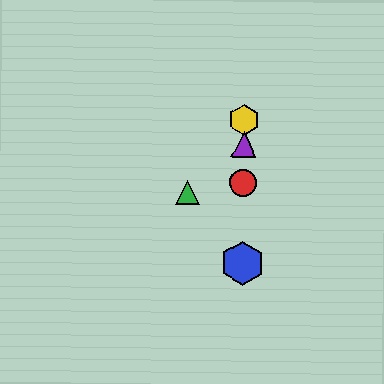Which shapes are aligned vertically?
The red circle, the blue hexagon, the yellow hexagon, the purple triangle are aligned vertically.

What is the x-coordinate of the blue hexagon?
The blue hexagon is at x≈242.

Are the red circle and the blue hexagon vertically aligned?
Yes, both are at x≈243.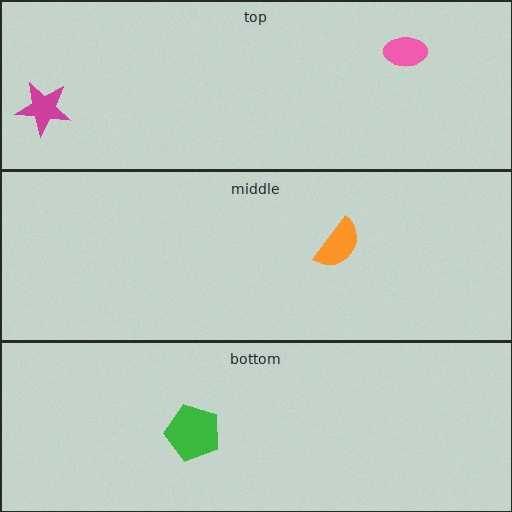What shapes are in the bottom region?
The green pentagon.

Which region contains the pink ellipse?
The top region.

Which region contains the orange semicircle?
The middle region.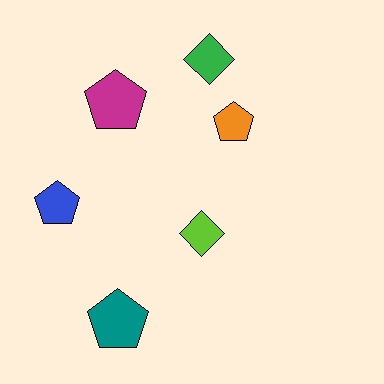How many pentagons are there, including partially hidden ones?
There are 4 pentagons.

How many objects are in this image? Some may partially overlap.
There are 6 objects.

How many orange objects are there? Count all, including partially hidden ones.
There is 1 orange object.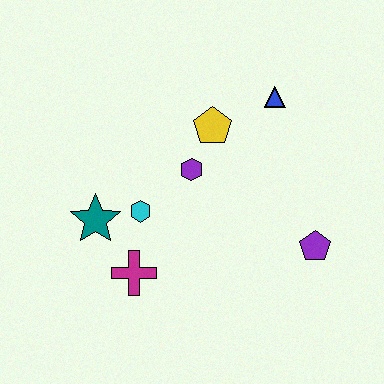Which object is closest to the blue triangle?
The yellow pentagon is closest to the blue triangle.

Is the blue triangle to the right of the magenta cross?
Yes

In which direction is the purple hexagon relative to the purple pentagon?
The purple hexagon is to the left of the purple pentagon.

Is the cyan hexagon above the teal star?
Yes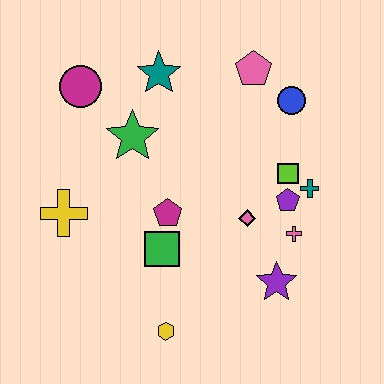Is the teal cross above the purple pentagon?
Yes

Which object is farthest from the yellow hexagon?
The pink pentagon is farthest from the yellow hexagon.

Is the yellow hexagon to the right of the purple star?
No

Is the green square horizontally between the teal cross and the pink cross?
No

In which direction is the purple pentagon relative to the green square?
The purple pentagon is to the right of the green square.